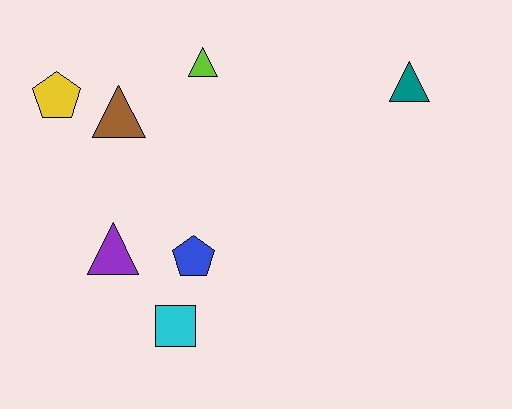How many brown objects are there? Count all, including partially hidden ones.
There is 1 brown object.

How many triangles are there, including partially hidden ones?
There are 4 triangles.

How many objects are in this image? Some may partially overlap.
There are 7 objects.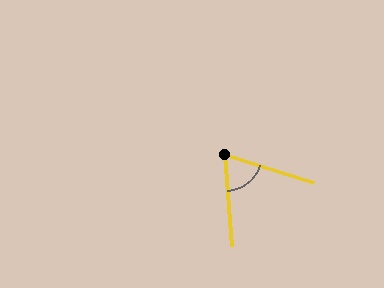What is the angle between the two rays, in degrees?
Approximately 68 degrees.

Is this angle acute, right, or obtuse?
It is acute.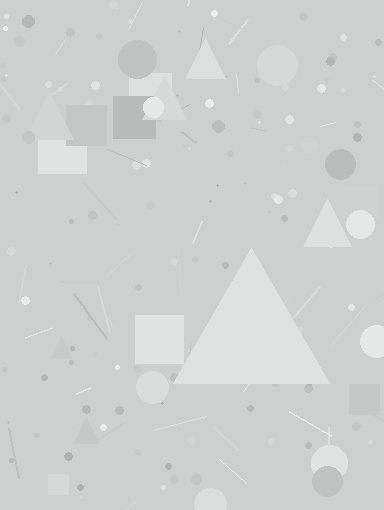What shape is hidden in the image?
A triangle is hidden in the image.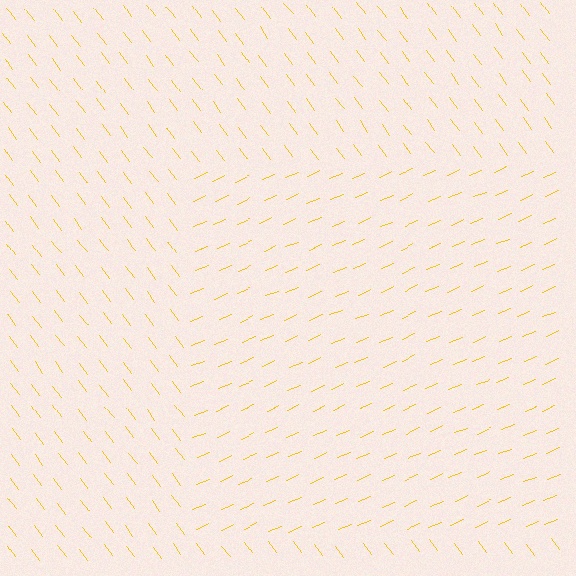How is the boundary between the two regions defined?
The boundary is defined purely by a change in line orientation (approximately 76 degrees difference). All lines are the same color and thickness.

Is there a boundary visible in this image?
Yes, there is a texture boundary formed by a change in line orientation.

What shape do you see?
I see a rectangle.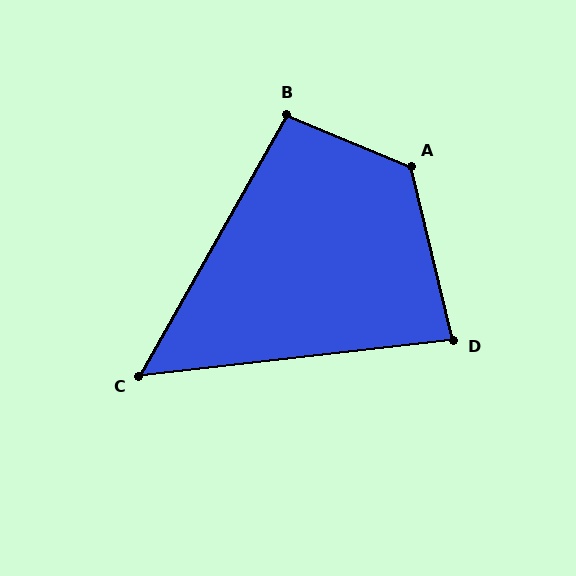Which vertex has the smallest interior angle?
C, at approximately 54 degrees.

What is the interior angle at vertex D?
Approximately 83 degrees (acute).